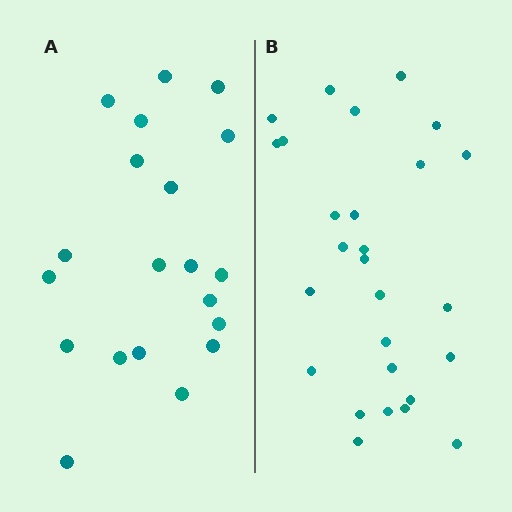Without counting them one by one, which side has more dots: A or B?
Region B (the right region) has more dots.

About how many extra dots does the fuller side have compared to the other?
Region B has roughly 8 or so more dots than region A.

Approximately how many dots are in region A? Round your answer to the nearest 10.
About 20 dots.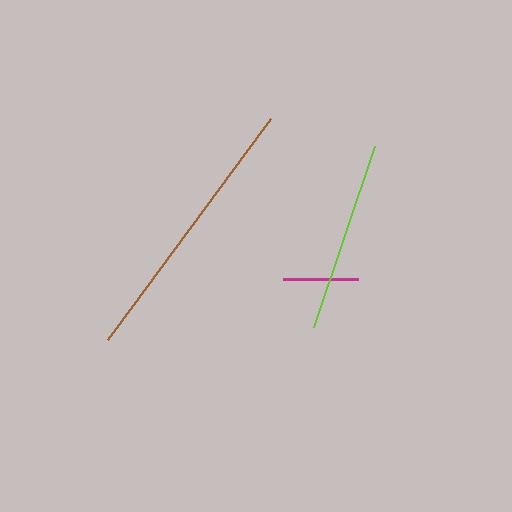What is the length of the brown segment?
The brown segment is approximately 274 pixels long.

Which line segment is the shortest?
The magenta line is the shortest at approximately 75 pixels.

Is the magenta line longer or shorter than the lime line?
The lime line is longer than the magenta line.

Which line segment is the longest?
The brown line is the longest at approximately 274 pixels.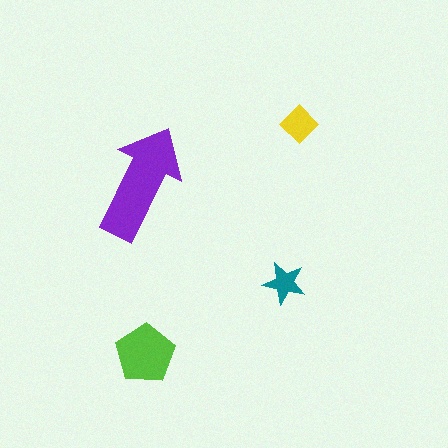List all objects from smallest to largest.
The teal star, the yellow diamond, the lime pentagon, the purple arrow.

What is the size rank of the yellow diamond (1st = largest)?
3rd.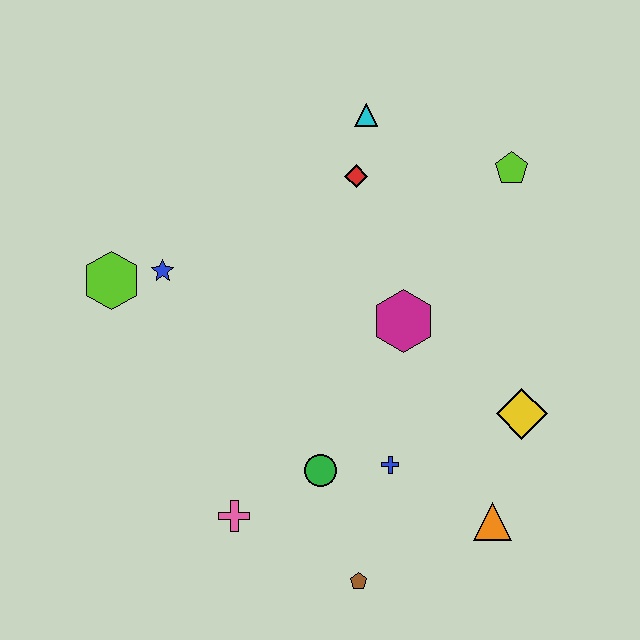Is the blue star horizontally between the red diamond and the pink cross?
No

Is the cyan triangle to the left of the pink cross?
No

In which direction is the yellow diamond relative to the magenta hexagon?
The yellow diamond is to the right of the magenta hexagon.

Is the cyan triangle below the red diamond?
No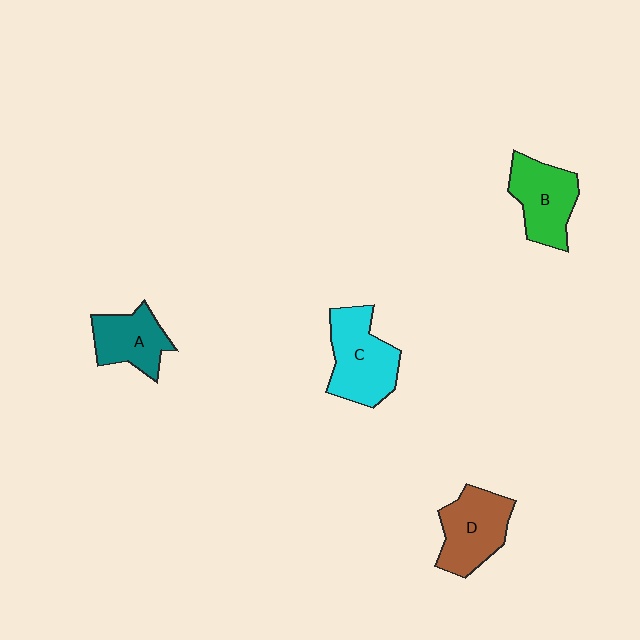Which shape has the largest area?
Shape C (cyan).